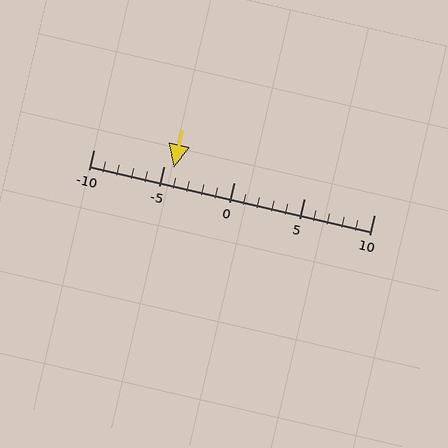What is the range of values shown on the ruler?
The ruler shows values from -10 to 10.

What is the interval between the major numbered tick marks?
The major tick marks are spaced 5 units apart.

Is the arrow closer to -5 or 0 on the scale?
The arrow is closer to -5.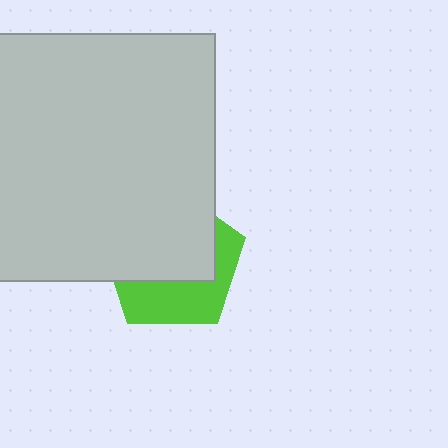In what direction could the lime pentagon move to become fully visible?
The lime pentagon could move down. That would shift it out from behind the light gray rectangle entirely.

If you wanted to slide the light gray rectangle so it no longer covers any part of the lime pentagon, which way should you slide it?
Slide it up — that is the most direct way to separate the two shapes.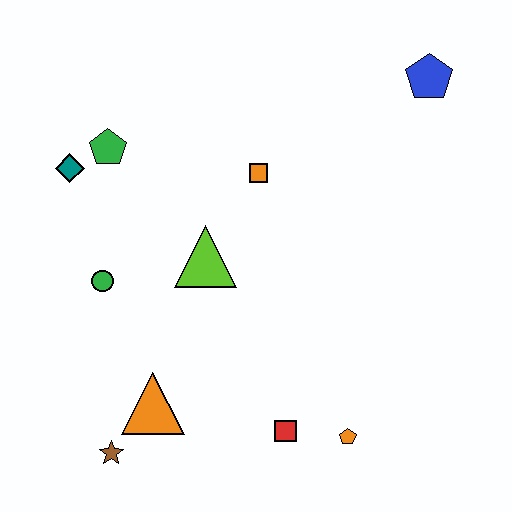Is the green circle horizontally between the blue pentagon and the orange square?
No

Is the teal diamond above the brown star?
Yes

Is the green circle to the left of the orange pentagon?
Yes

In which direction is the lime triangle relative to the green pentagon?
The lime triangle is below the green pentagon.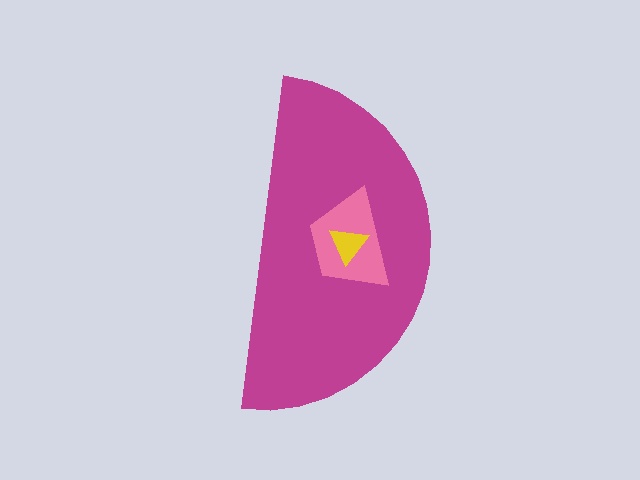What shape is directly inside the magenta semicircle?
The pink trapezoid.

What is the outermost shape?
The magenta semicircle.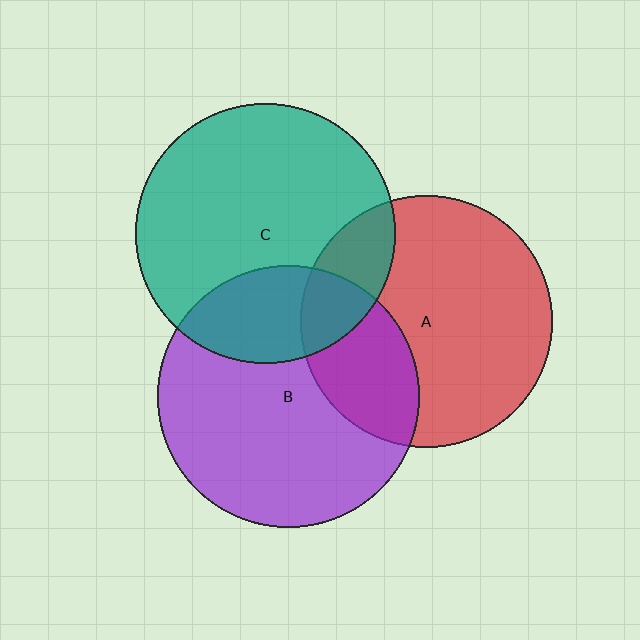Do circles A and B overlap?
Yes.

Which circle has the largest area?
Circle B (purple).